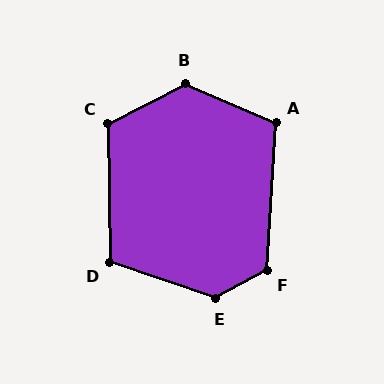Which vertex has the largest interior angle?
E, at approximately 133 degrees.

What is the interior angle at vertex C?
Approximately 116 degrees (obtuse).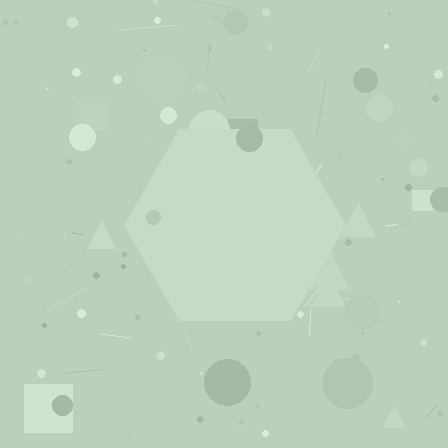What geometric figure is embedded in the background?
A hexagon is embedded in the background.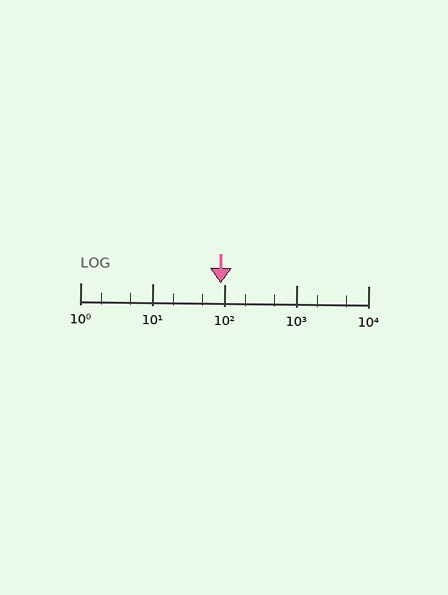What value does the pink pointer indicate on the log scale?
The pointer indicates approximately 89.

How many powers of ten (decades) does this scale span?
The scale spans 4 decades, from 1 to 10000.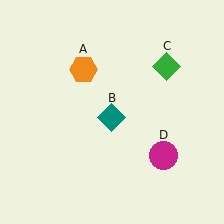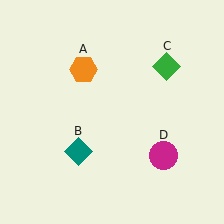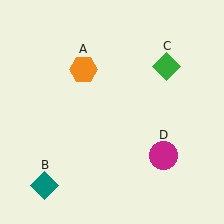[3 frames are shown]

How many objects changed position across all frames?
1 object changed position: teal diamond (object B).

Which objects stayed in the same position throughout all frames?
Orange hexagon (object A) and green diamond (object C) and magenta circle (object D) remained stationary.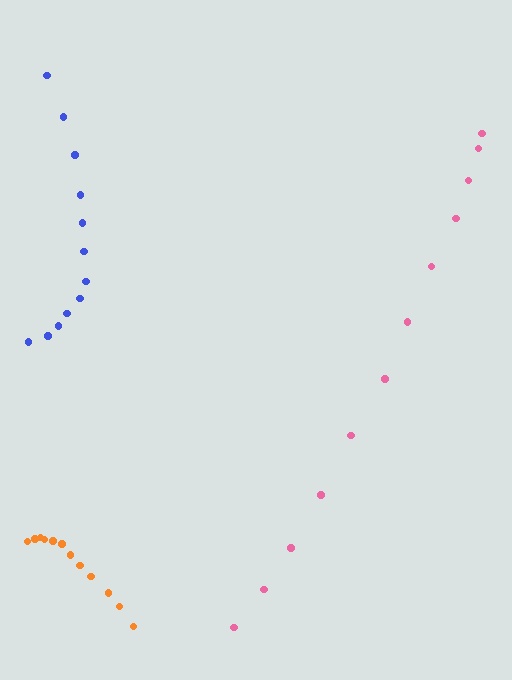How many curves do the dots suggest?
There are 3 distinct paths.